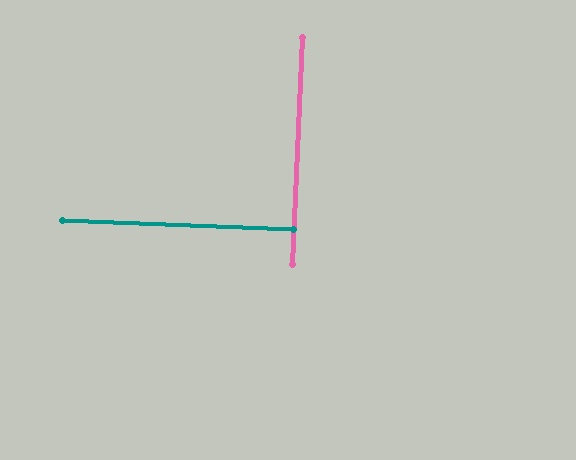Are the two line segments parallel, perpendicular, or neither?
Perpendicular — they meet at approximately 90°.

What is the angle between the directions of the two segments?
Approximately 90 degrees.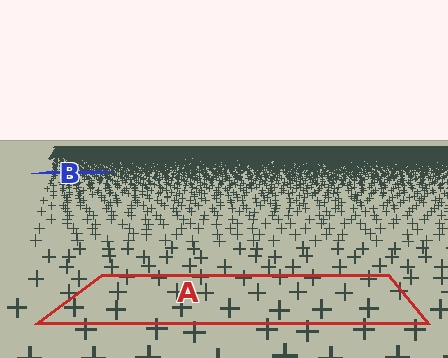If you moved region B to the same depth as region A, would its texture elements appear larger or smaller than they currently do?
They would appear larger. At a closer depth, the same texture elements are projected at a bigger on-screen size.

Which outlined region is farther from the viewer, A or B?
Region B is farther from the viewer — the texture elements inside it appear smaller and more densely packed.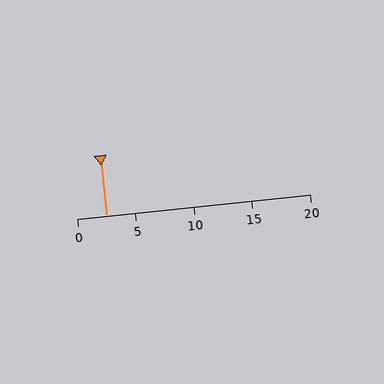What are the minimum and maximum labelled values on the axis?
The axis runs from 0 to 20.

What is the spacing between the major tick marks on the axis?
The major ticks are spaced 5 apart.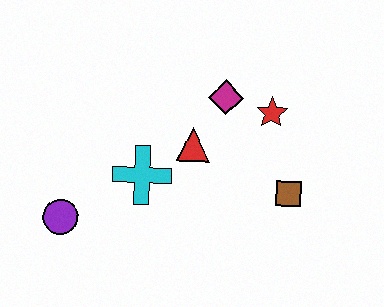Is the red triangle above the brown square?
Yes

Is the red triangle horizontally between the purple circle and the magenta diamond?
Yes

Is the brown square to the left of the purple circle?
No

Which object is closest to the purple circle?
The cyan cross is closest to the purple circle.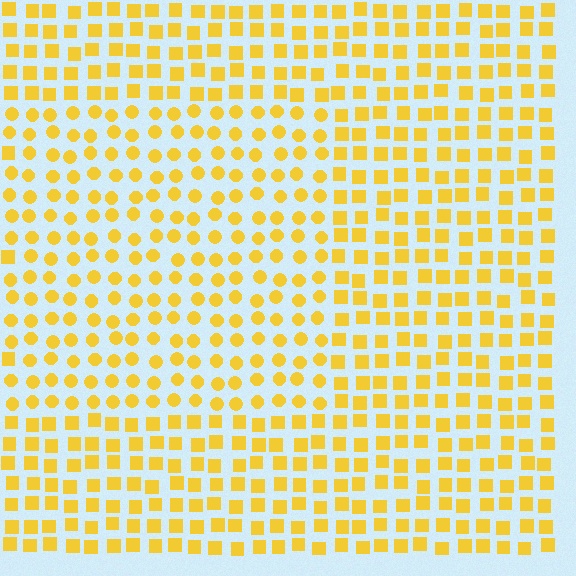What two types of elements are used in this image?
The image uses circles inside the rectangle region and squares outside it.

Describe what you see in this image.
The image is filled with small yellow elements arranged in a uniform grid. A rectangle-shaped region contains circles, while the surrounding area contains squares. The boundary is defined purely by the change in element shape.